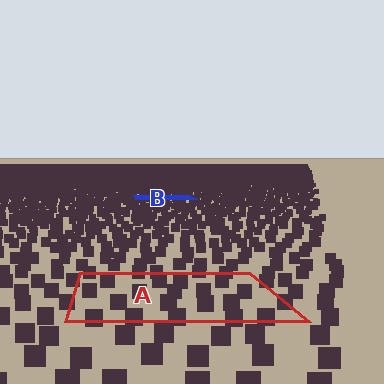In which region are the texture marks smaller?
The texture marks are smaller in region B, because it is farther away.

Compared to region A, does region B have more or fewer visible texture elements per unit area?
Region B has more texture elements per unit area — they are packed more densely because it is farther away.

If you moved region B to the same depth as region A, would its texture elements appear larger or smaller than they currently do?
They would appear larger. At a closer depth, the same texture elements are projected at a bigger on-screen size.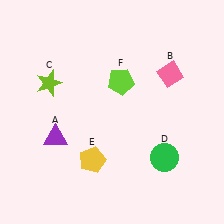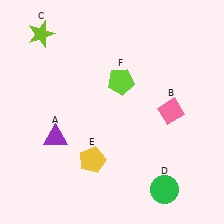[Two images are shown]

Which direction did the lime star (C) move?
The lime star (C) moved up.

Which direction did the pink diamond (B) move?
The pink diamond (B) moved down.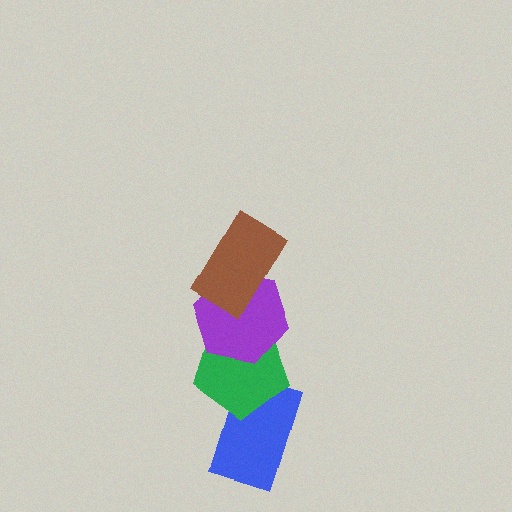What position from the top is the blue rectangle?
The blue rectangle is 4th from the top.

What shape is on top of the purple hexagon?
The brown rectangle is on top of the purple hexagon.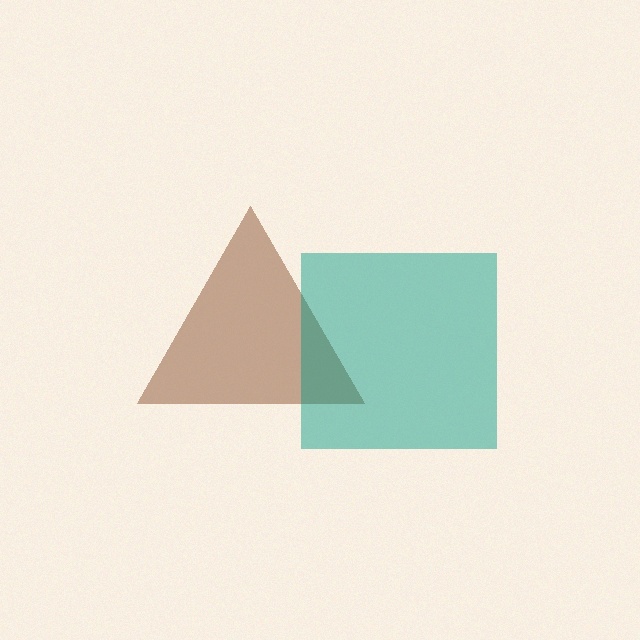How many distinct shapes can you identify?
There are 2 distinct shapes: a brown triangle, a teal square.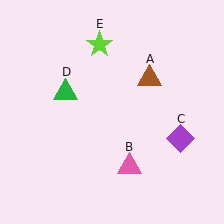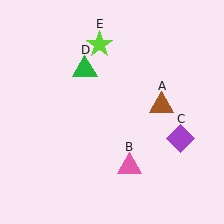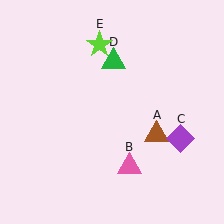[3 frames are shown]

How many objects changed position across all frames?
2 objects changed position: brown triangle (object A), green triangle (object D).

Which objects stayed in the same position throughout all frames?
Pink triangle (object B) and purple diamond (object C) and lime star (object E) remained stationary.